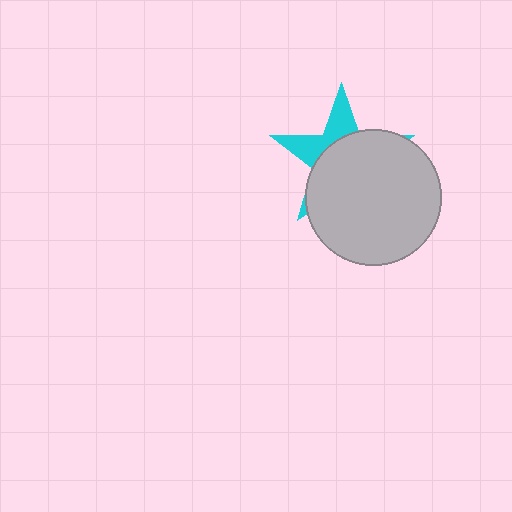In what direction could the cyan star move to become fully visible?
The cyan star could move up. That would shift it out from behind the light gray circle entirely.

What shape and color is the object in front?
The object in front is a light gray circle.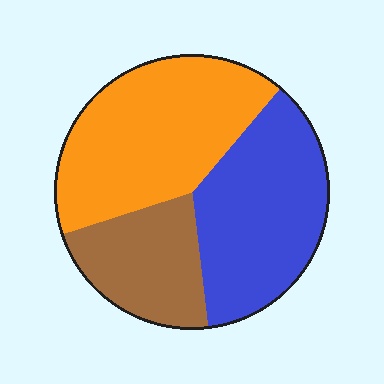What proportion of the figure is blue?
Blue covers about 35% of the figure.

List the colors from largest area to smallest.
From largest to smallest: orange, blue, brown.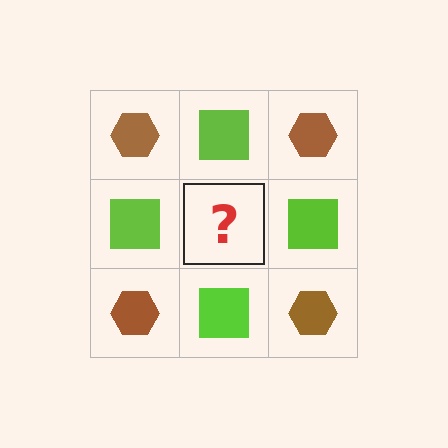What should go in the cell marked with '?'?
The missing cell should contain a brown hexagon.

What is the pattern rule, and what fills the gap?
The rule is that it alternates brown hexagon and lime square in a checkerboard pattern. The gap should be filled with a brown hexagon.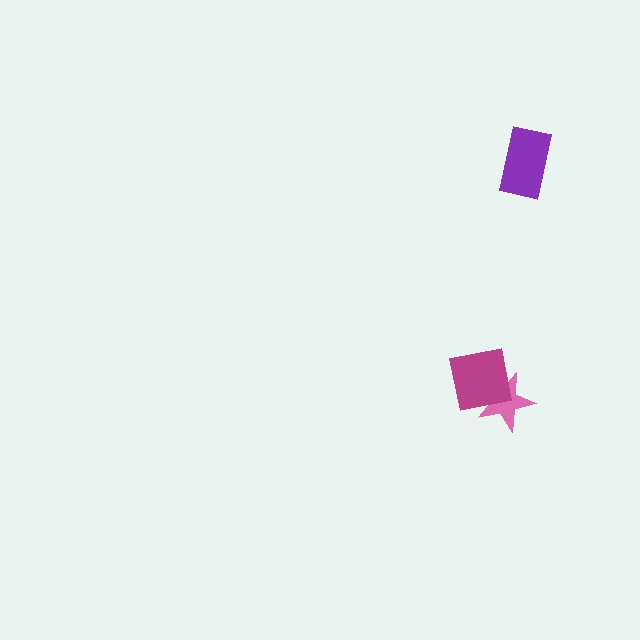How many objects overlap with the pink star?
1 object overlaps with the pink star.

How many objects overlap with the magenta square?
1 object overlaps with the magenta square.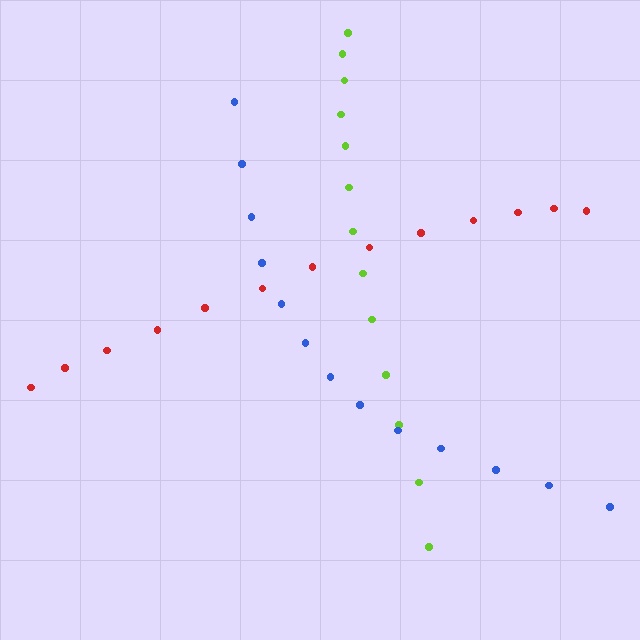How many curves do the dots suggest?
There are 3 distinct paths.